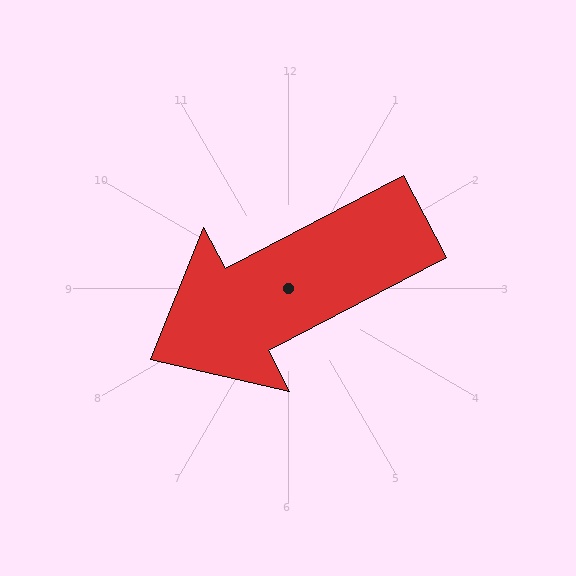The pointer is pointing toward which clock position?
Roughly 8 o'clock.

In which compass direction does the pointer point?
Southwest.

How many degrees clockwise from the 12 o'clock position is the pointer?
Approximately 242 degrees.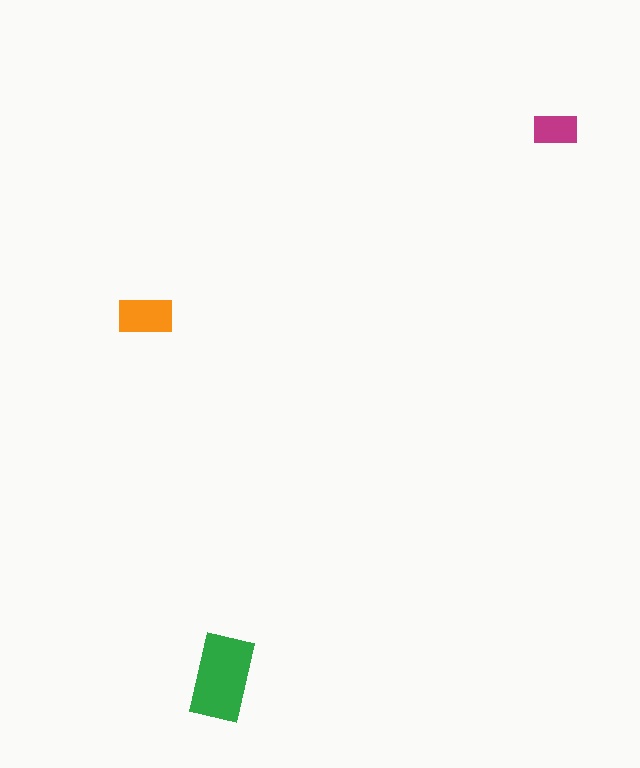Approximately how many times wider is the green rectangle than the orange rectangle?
About 1.5 times wider.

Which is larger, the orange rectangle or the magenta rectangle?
The orange one.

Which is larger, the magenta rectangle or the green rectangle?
The green one.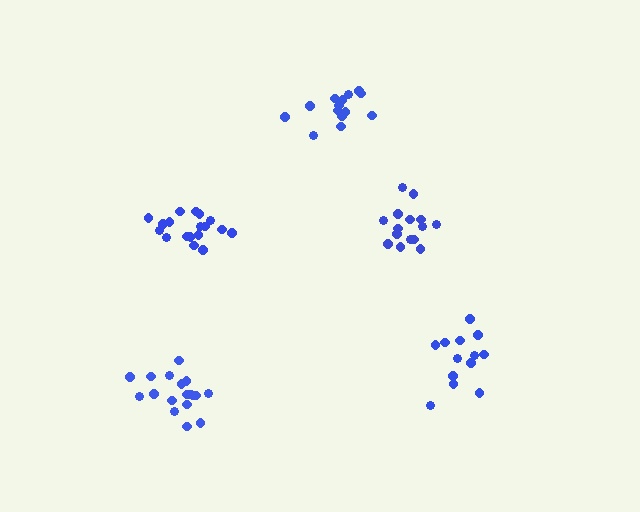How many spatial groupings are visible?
There are 5 spatial groupings.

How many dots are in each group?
Group 1: 13 dots, Group 2: 15 dots, Group 3: 14 dots, Group 4: 18 dots, Group 5: 18 dots (78 total).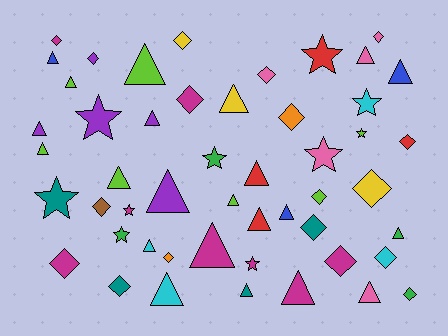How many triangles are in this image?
There are 22 triangles.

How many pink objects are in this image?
There are 5 pink objects.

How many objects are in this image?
There are 50 objects.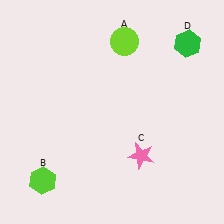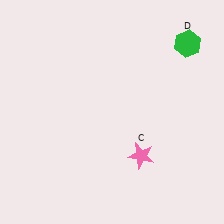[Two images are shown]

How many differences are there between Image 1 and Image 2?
There are 2 differences between the two images.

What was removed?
The lime circle (A), the lime hexagon (B) were removed in Image 2.